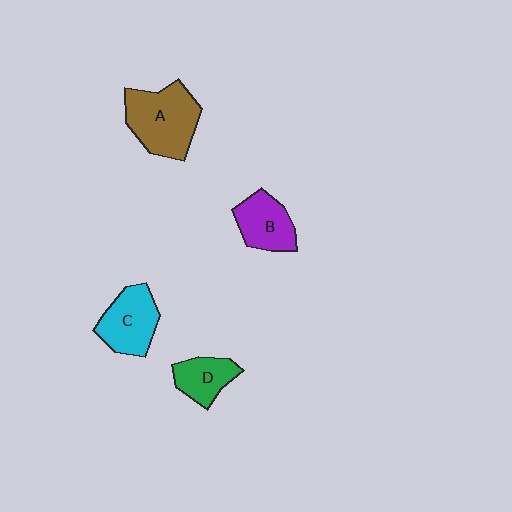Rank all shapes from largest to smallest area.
From largest to smallest: A (brown), C (cyan), B (purple), D (green).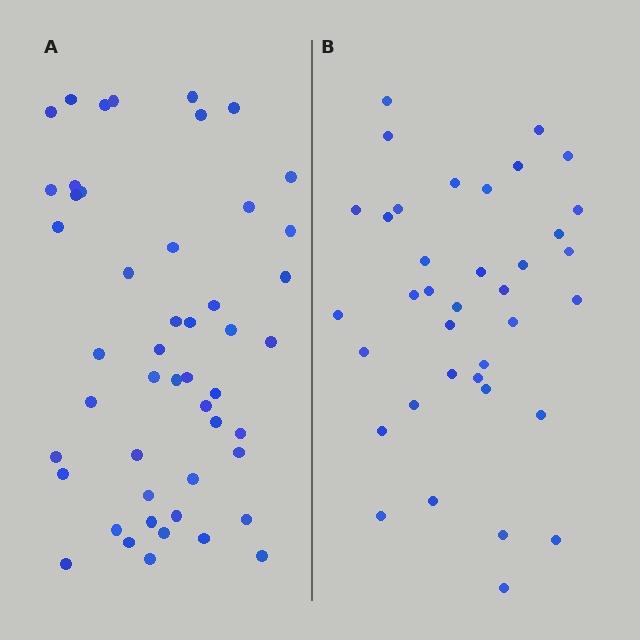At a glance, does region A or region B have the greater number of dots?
Region A (the left region) has more dots.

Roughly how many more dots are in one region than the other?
Region A has roughly 12 or so more dots than region B.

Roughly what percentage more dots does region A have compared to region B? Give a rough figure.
About 30% more.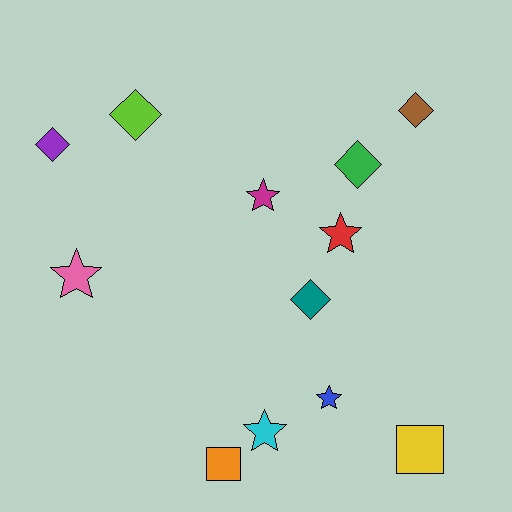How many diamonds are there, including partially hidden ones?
There are 5 diamonds.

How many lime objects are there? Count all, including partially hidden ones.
There is 1 lime object.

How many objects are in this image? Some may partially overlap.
There are 12 objects.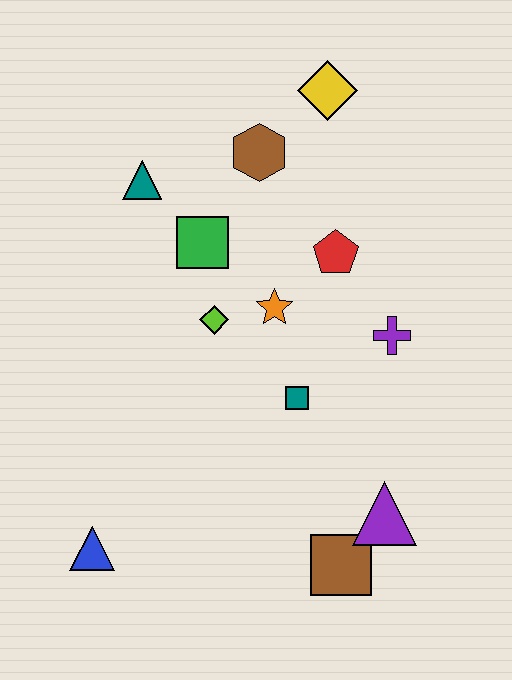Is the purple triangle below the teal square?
Yes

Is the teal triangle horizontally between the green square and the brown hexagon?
No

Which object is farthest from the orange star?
The blue triangle is farthest from the orange star.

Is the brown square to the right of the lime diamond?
Yes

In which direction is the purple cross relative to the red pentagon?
The purple cross is below the red pentagon.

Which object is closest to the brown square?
The purple triangle is closest to the brown square.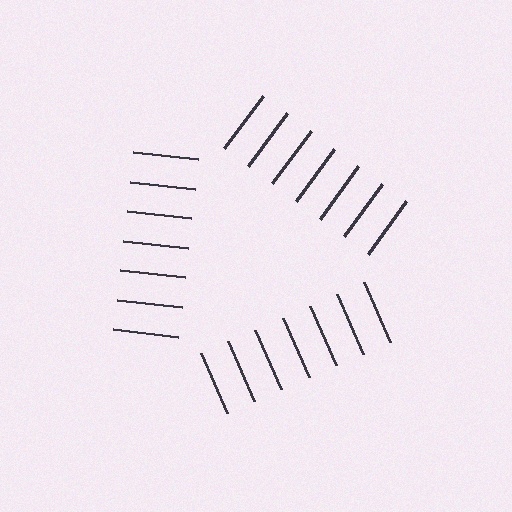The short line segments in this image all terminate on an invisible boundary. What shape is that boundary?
An illusory triangle — the line segments terminate on its edges but no continuous stroke is drawn.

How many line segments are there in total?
21 — 7 along each of the 3 edges.